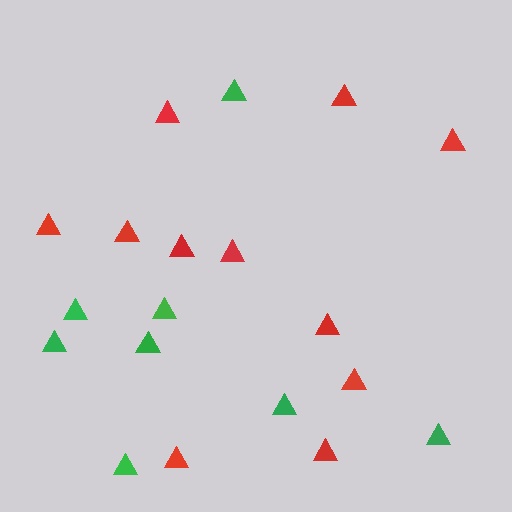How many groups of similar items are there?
There are 2 groups: one group of red triangles (11) and one group of green triangles (8).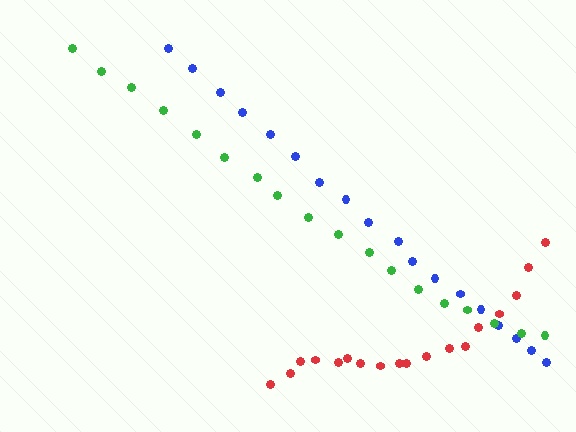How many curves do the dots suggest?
There are 3 distinct paths.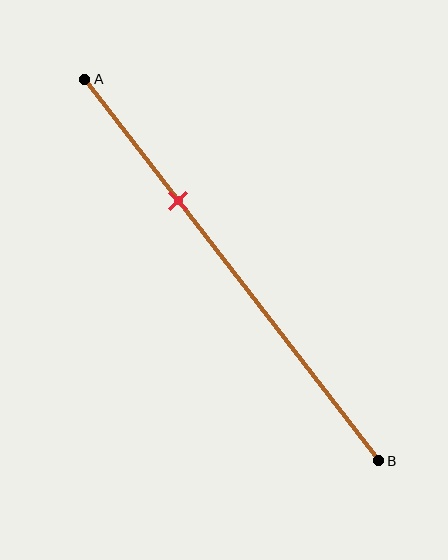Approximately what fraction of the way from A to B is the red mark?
The red mark is approximately 30% of the way from A to B.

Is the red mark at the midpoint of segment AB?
No, the mark is at about 30% from A, not at the 50% midpoint.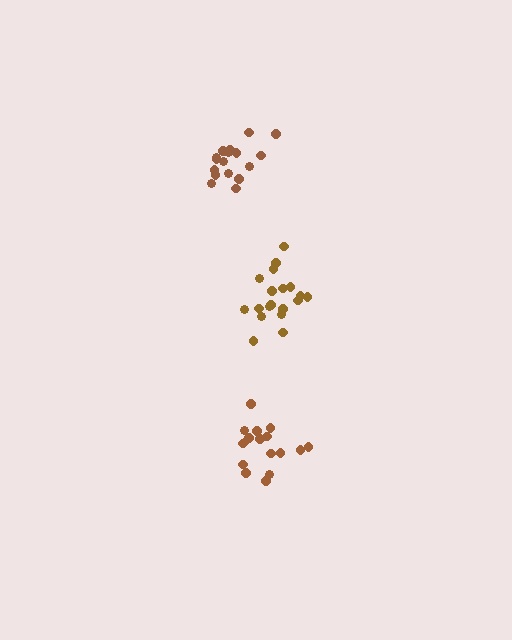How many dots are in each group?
Group 1: 19 dots, Group 2: 17 dots, Group 3: 17 dots (53 total).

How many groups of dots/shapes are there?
There are 3 groups.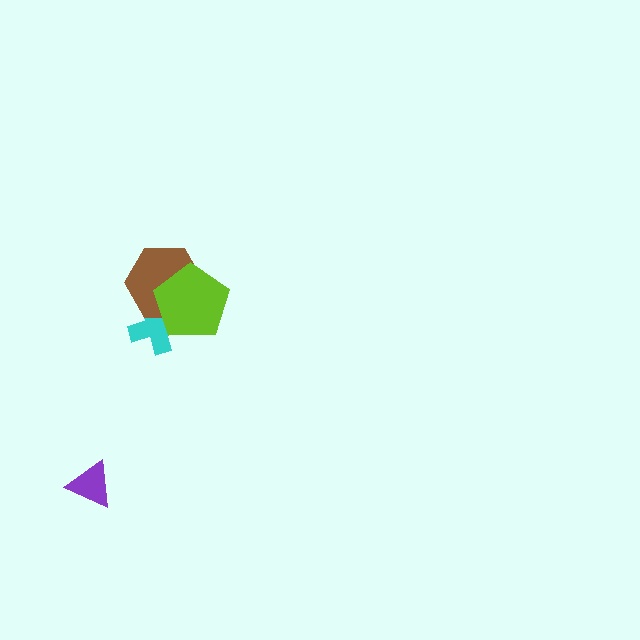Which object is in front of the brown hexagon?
The lime pentagon is in front of the brown hexagon.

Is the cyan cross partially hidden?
Yes, it is partially covered by another shape.